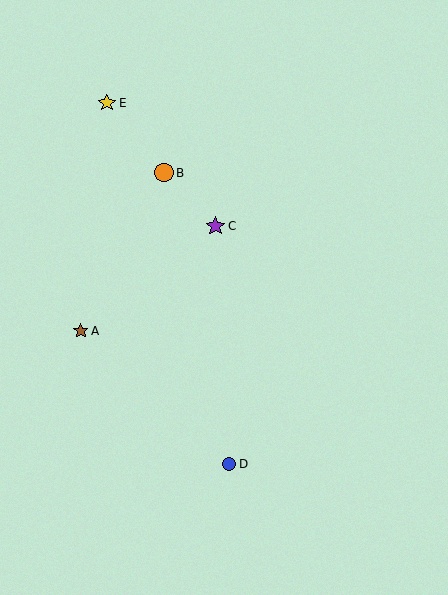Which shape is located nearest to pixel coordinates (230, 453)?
The blue circle (labeled D) at (229, 464) is nearest to that location.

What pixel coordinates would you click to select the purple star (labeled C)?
Click at (215, 226) to select the purple star C.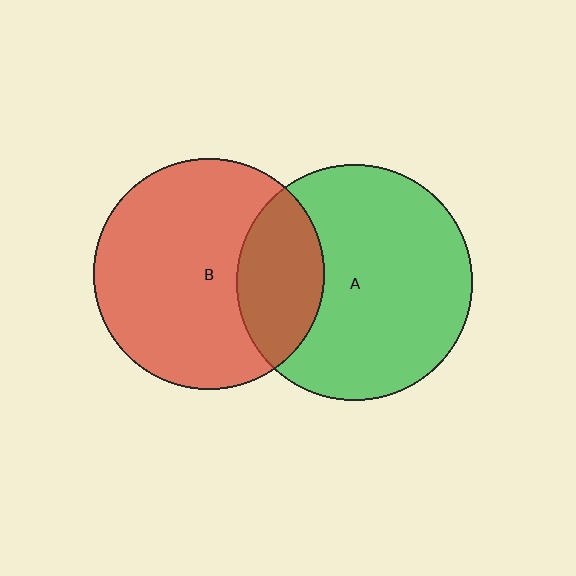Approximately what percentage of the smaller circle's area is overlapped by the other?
Approximately 25%.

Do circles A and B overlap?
Yes.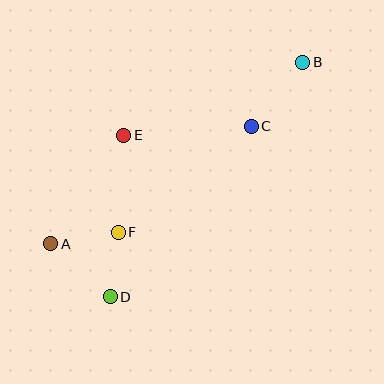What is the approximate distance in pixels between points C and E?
The distance between C and E is approximately 128 pixels.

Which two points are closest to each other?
Points D and F are closest to each other.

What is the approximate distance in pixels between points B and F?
The distance between B and F is approximately 251 pixels.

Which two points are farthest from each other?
Points A and B are farthest from each other.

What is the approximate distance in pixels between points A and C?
The distance between A and C is approximately 232 pixels.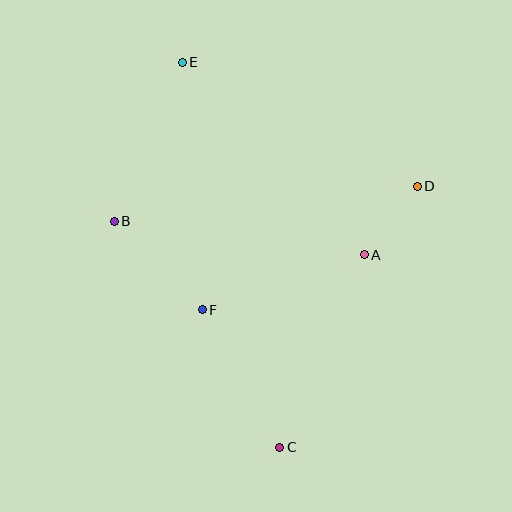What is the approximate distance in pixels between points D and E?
The distance between D and E is approximately 266 pixels.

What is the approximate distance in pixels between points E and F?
The distance between E and F is approximately 248 pixels.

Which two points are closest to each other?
Points A and D are closest to each other.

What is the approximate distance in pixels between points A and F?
The distance between A and F is approximately 171 pixels.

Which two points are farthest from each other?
Points C and E are farthest from each other.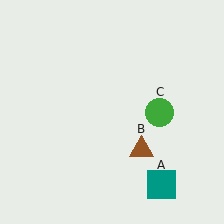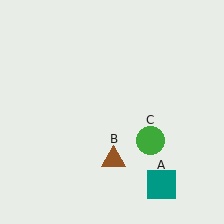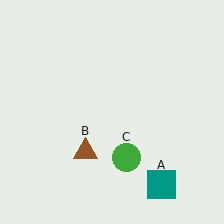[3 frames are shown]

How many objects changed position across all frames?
2 objects changed position: brown triangle (object B), green circle (object C).